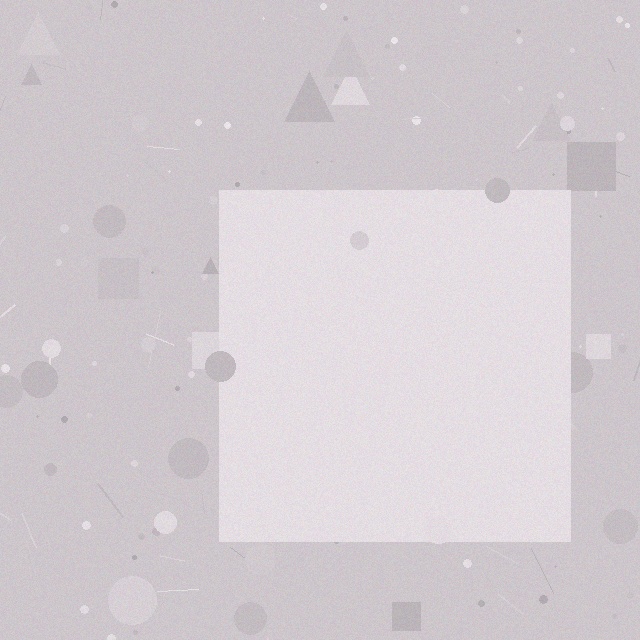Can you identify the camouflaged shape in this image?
The camouflaged shape is a square.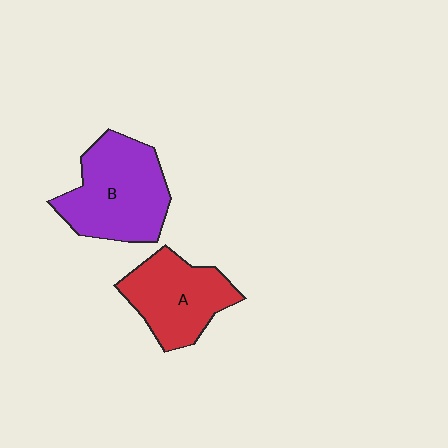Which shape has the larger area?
Shape B (purple).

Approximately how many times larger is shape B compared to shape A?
Approximately 1.3 times.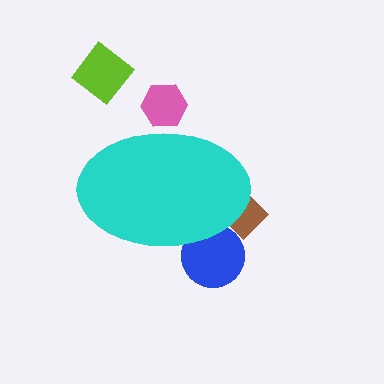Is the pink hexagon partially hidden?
Yes, the pink hexagon is partially hidden behind the cyan ellipse.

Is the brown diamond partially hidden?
Yes, the brown diamond is partially hidden behind the cyan ellipse.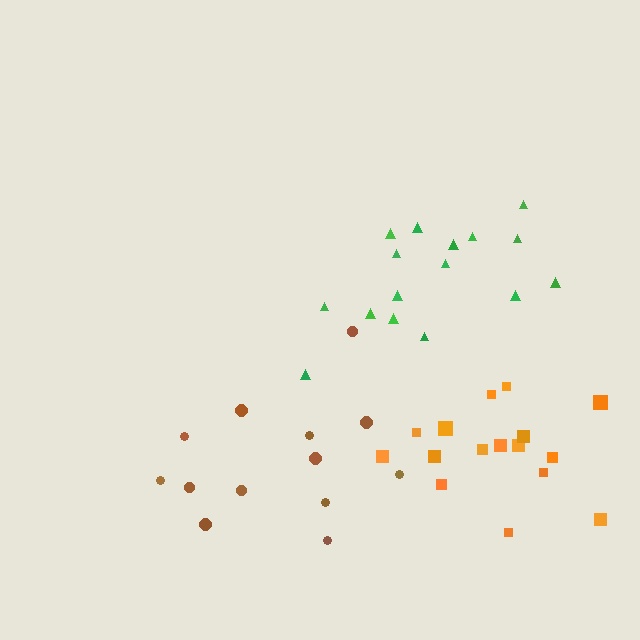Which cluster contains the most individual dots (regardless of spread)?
Green (16).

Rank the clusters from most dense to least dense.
orange, green, brown.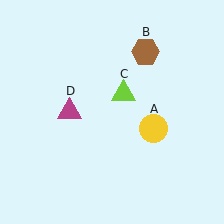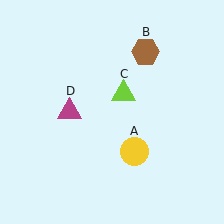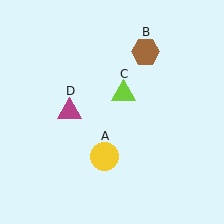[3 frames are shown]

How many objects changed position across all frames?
1 object changed position: yellow circle (object A).